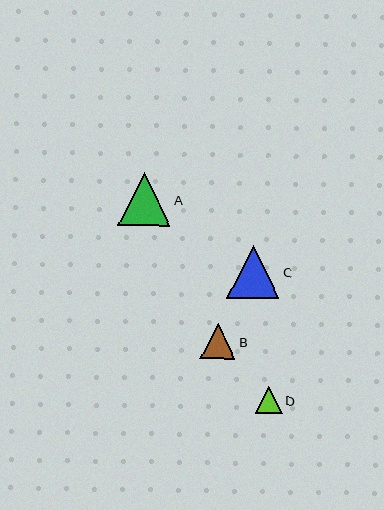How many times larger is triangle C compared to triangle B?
Triangle C is approximately 1.5 times the size of triangle B.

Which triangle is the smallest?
Triangle D is the smallest with a size of approximately 27 pixels.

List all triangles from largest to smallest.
From largest to smallest: C, A, B, D.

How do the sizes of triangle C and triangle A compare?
Triangle C and triangle A are approximately the same size.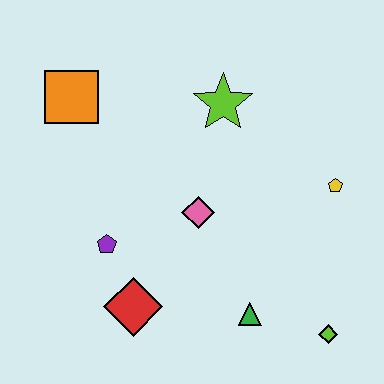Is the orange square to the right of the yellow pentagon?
No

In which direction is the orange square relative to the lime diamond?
The orange square is to the left of the lime diamond.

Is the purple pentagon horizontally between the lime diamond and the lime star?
No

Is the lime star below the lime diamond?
No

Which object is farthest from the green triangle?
The orange square is farthest from the green triangle.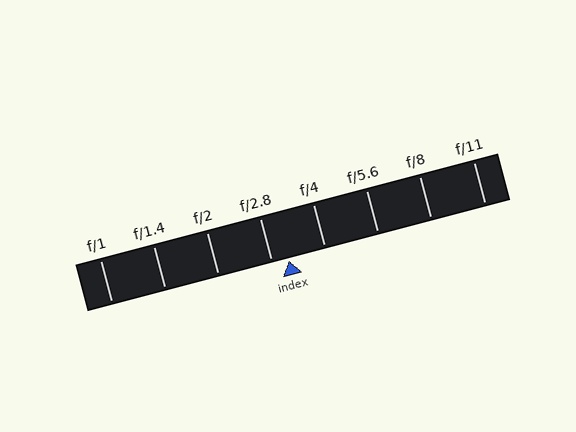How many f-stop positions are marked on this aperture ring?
There are 8 f-stop positions marked.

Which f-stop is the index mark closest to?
The index mark is closest to f/2.8.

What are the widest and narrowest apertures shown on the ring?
The widest aperture shown is f/1 and the narrowest is f/11.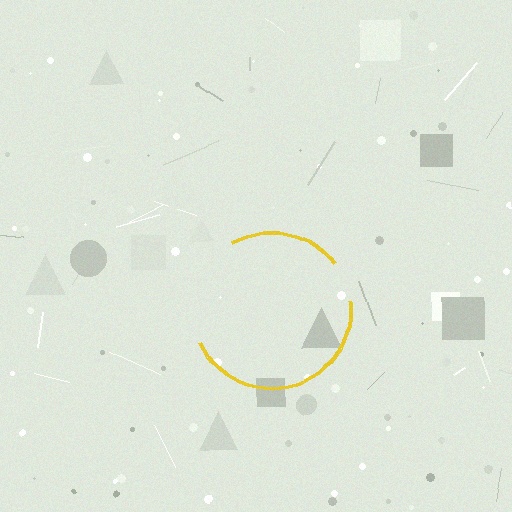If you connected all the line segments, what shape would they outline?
They would outline a circle.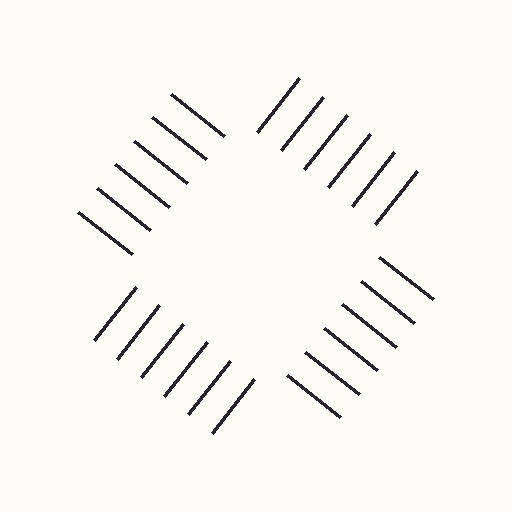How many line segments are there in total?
24 — 6 along each of the 4 edges.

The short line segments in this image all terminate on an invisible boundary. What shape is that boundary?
An illusory square — the line segments terminate on its edges but no continuous stroke is drawn.